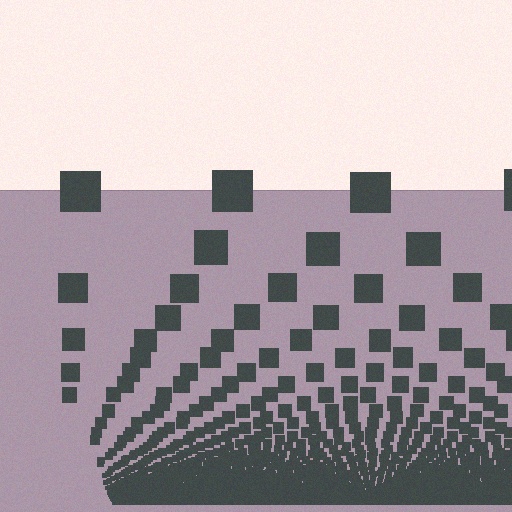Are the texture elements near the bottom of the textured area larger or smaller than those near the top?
Smaller. The gradient is inverted — elements near the bottom are smaller and denser.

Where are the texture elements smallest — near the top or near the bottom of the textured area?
Near the bottom.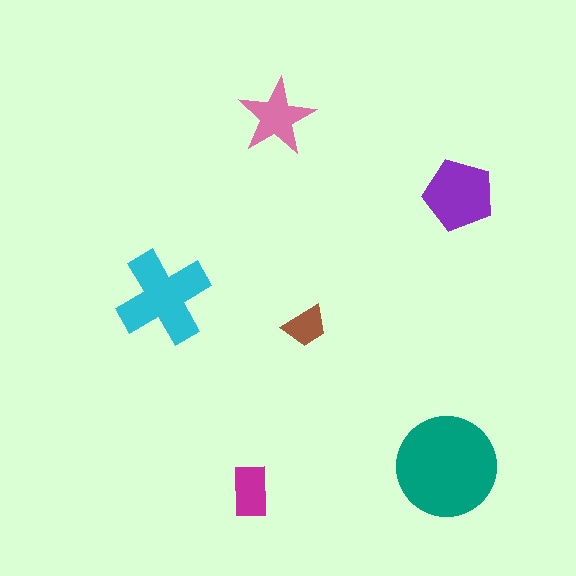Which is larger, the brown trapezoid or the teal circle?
The teal circle.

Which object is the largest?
The teal circle.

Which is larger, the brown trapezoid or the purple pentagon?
The purple pentagon.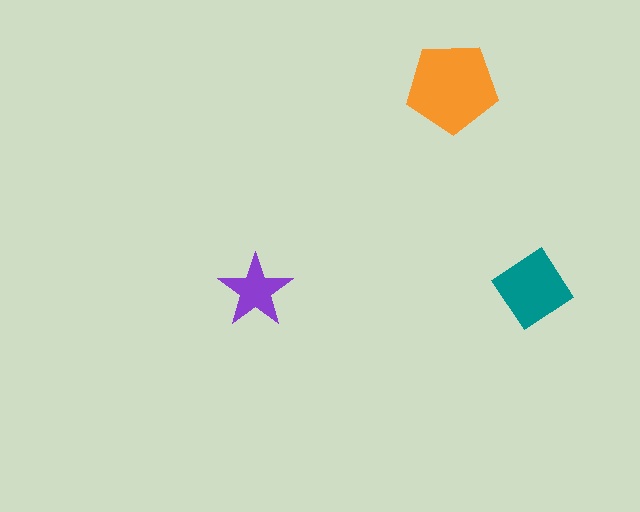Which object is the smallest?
The purple star.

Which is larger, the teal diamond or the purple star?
The teal diamond.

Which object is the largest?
The orange pentagon.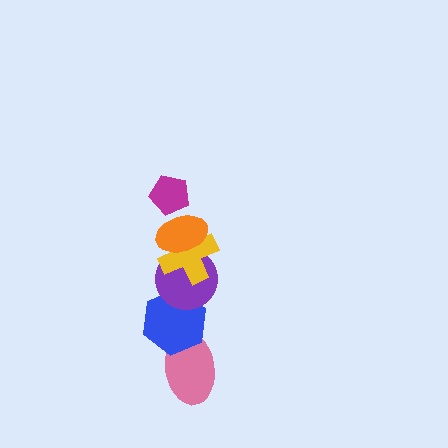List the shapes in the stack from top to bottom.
From top to bottom: the magenta pentagon, the orange ellipse, the yellow cross, the purple circle, the blue hexagon, the pink ellipse.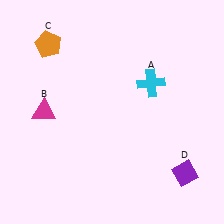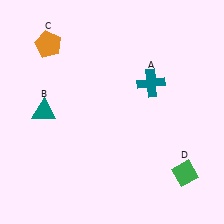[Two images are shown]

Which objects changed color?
A changed from cyan to teal. B changed from magenta to teal. D changed from purple to green.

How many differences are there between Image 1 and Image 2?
There are 3 differences between the two images.